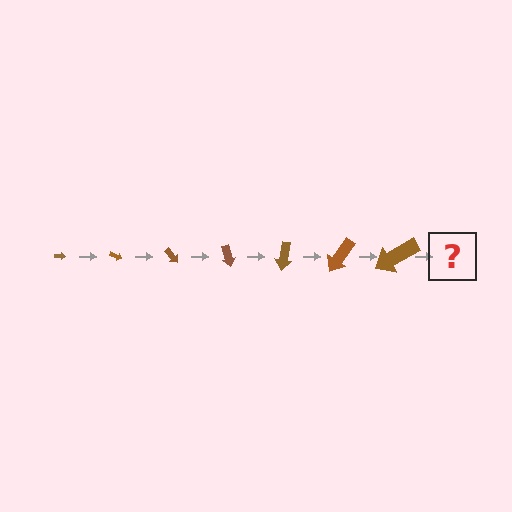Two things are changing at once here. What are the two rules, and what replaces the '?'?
The two rules are that the arrow grows larger each step and it rotates 25 degrees each step. The '?' should be an arrow, larger than the previous one and rotated 175 degrees from the start.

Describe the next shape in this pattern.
It should be an arrow, larger than the previous one and rotated 175 degrees from the start.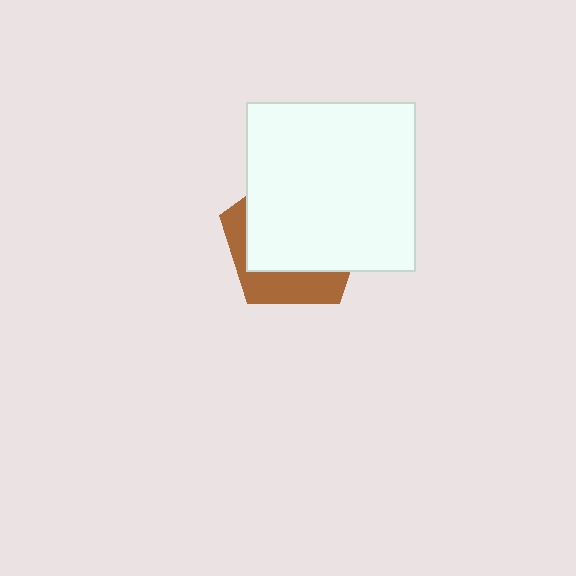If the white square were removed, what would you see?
You would see the complete brown pentagon.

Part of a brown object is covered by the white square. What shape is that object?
It is a pentagon.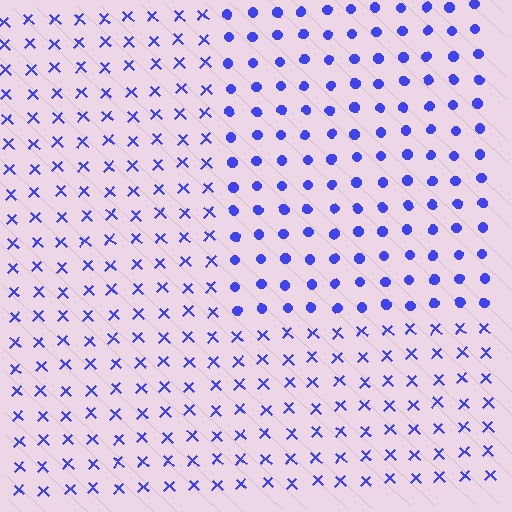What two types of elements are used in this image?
The image uses circles inside the rectangle region and X marks outside it.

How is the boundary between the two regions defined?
The boundary is defined by a change in element shape: circles inside vs. X marks outside. All elements share the same color and spacing.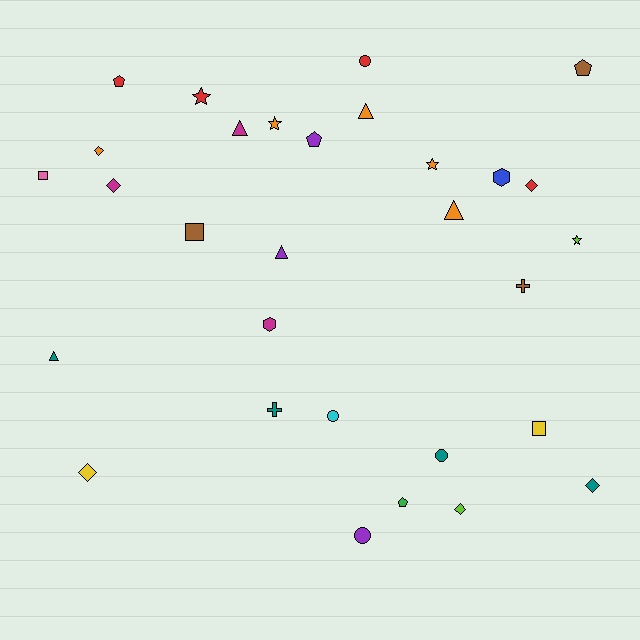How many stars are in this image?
There are 4 stars.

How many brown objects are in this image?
There are 3 brown objects.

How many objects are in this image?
There are 30 objects.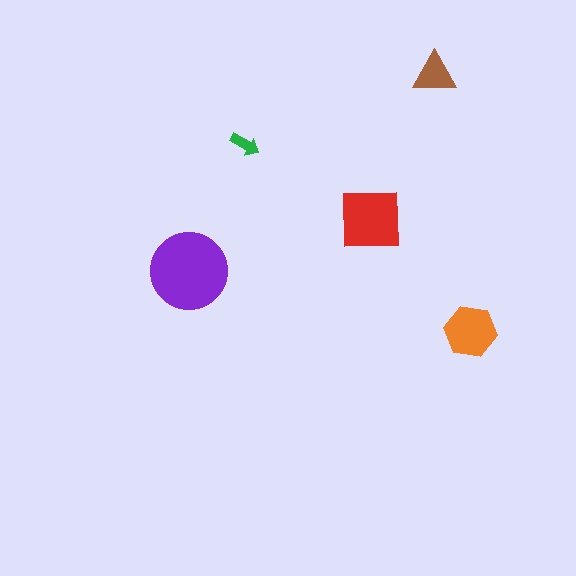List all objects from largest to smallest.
The purple circle, the red square, the orange hexagon, the brown triangle, the green arrow.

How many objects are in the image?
There are 5 objects in the image.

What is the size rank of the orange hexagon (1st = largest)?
3rd.